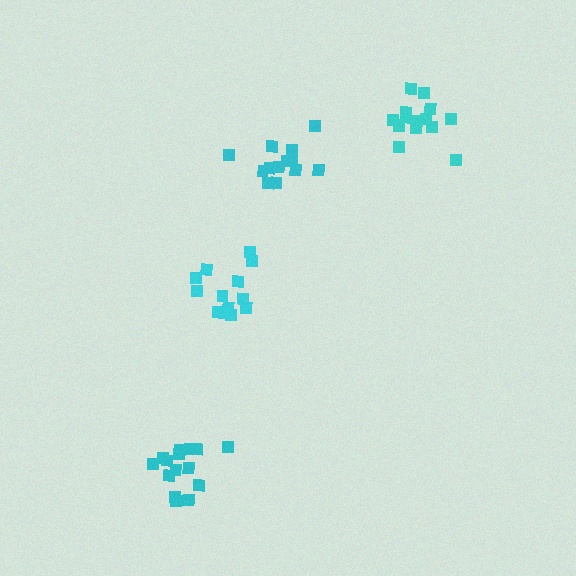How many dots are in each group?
Group 1: 13 dots, Group 2: 14 dots, Group 3: 15 dots, Group 4: 15 dots (57 total).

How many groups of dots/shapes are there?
There are 4 groups.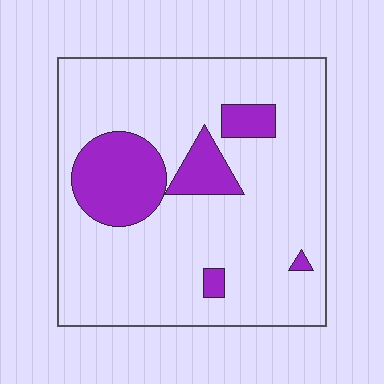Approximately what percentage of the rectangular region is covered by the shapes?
Approximately 20%.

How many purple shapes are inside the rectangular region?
5.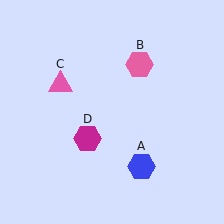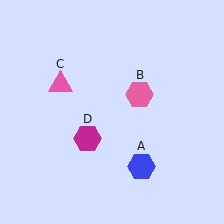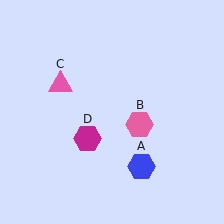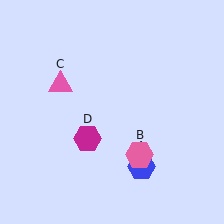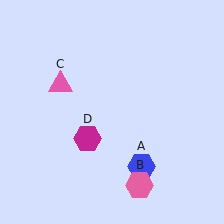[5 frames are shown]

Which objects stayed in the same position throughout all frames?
Blue hexagon (object A) and pink triangle (object C) and magenta hexagon (object D) remained stationary.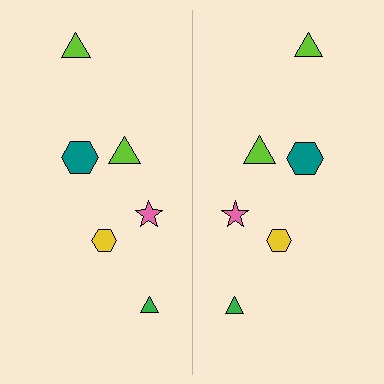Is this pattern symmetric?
Yes, this pattern has bilateral (reflection) symmetry.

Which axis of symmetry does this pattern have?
The pattern has a vertical axis of symmetry running through the center of the image.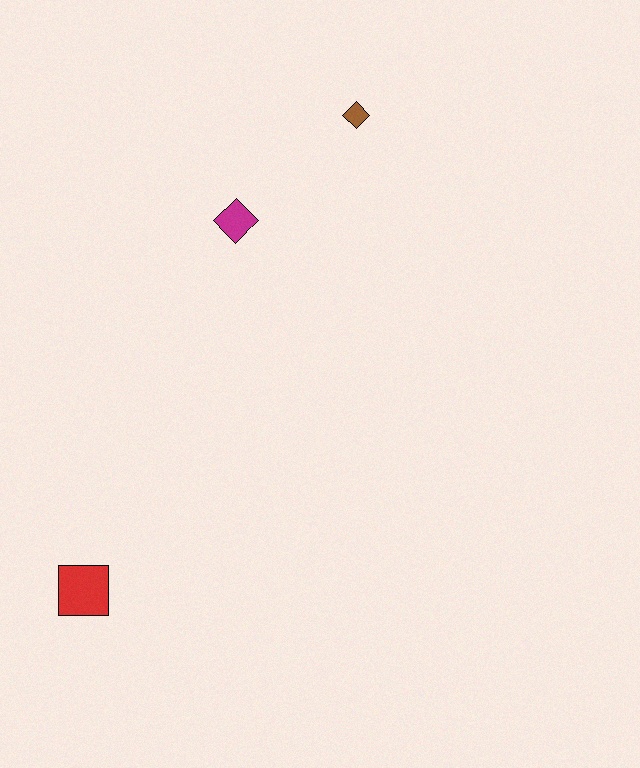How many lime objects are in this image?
There are no lime objects.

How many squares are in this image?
There is 1 square.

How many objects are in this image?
There are 3 objects.